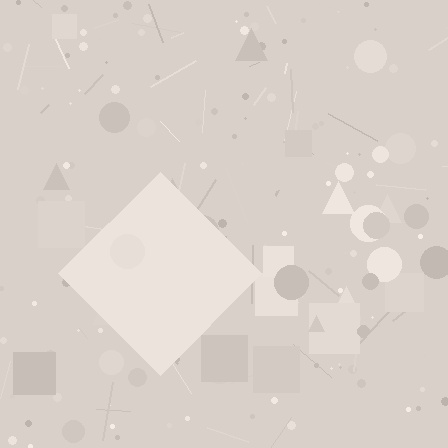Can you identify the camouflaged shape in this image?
The camouflaged shape is a diamond.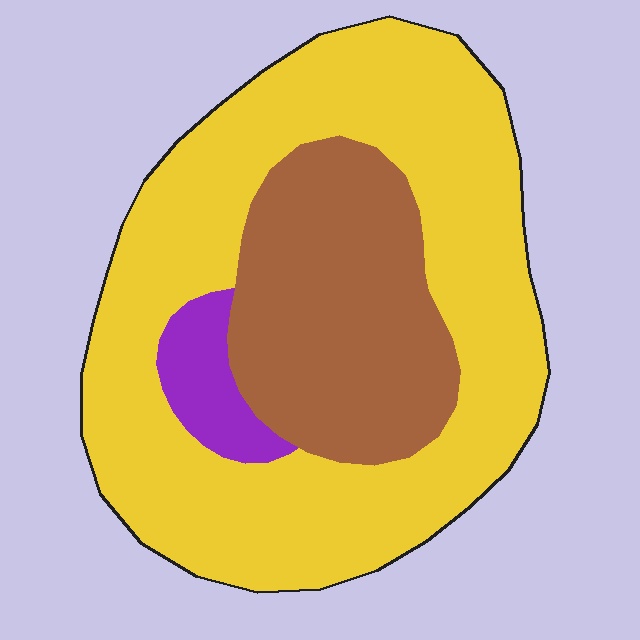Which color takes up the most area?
Yellow, at roughly 65%.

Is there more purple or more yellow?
Yellow.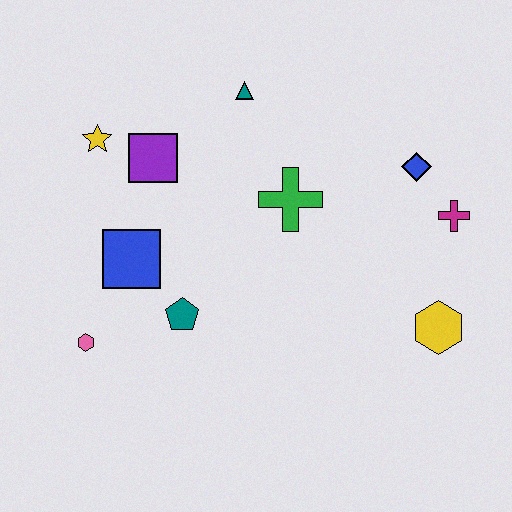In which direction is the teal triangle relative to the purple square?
The teal triangle is to the right of the purple square.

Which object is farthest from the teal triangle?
The yellow hexagon is farthest from the teal triangle.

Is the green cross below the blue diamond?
Yes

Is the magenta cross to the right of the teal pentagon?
Yes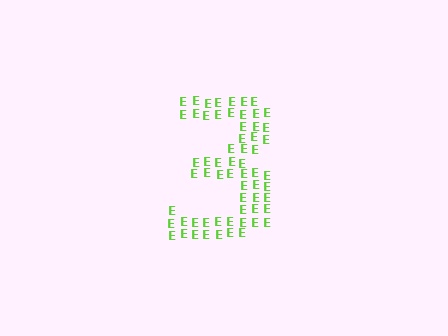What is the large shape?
The large shape is the digit 3.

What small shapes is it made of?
It is made of small letter E's.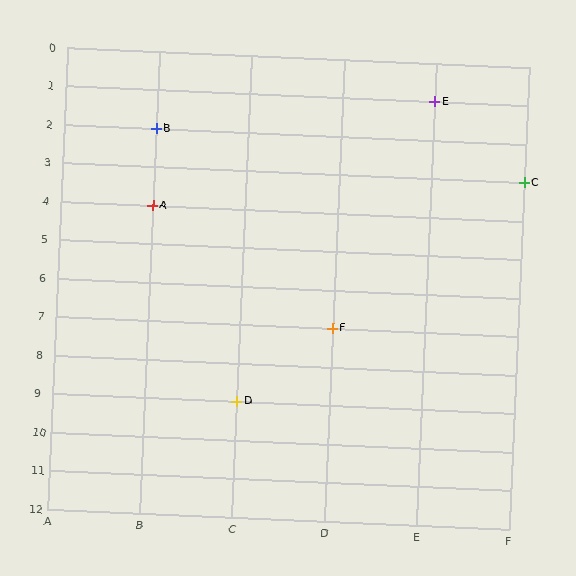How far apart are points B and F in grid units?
Points B and F are 2 columns and 5 rows apart (about 5.4 grid units diagonally).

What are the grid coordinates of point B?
Point B is at grid coordinates (B, 2).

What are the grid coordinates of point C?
Point C is at grid coordinates (F, 3).